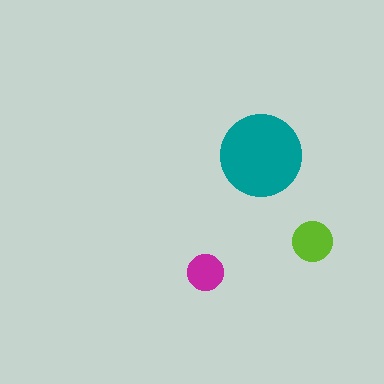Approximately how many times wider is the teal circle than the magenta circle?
About 2.5 times wider.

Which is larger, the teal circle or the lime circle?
The teal one.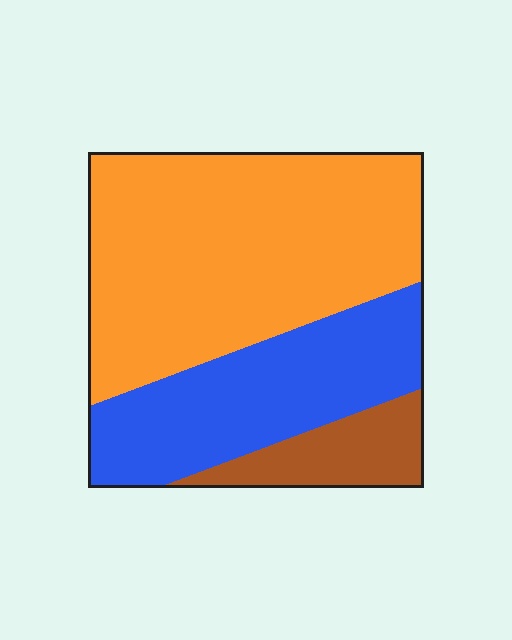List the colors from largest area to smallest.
From largest to smallest: orange, blue, brown.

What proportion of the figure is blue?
Blue takes up about one third (1/3) of the figure.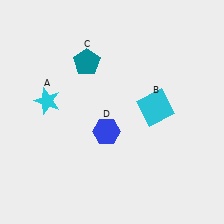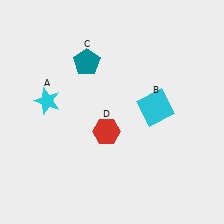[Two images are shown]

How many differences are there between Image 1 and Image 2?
There is 1 difference between the two images.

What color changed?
The hexagon (D) changed from blue in Image 1 to red in Image 2.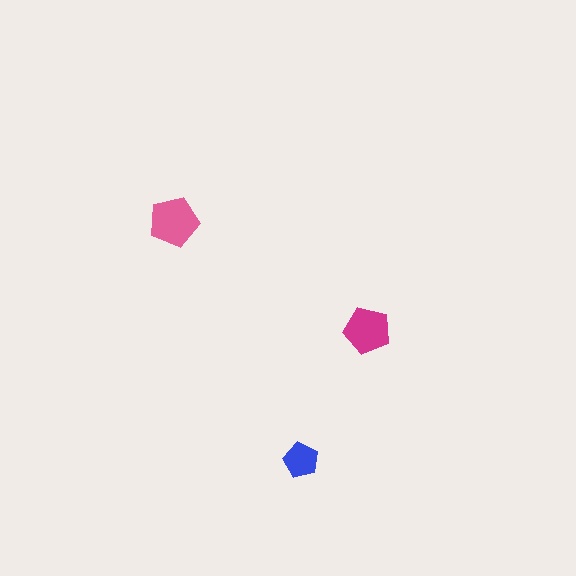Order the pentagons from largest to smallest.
the pink one, the magenta one, the blue one.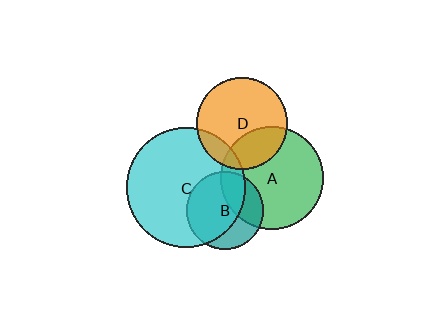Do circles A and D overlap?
Yes.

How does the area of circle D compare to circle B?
Approximately 1.4 times.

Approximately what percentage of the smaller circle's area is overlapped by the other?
Approximately 25%.